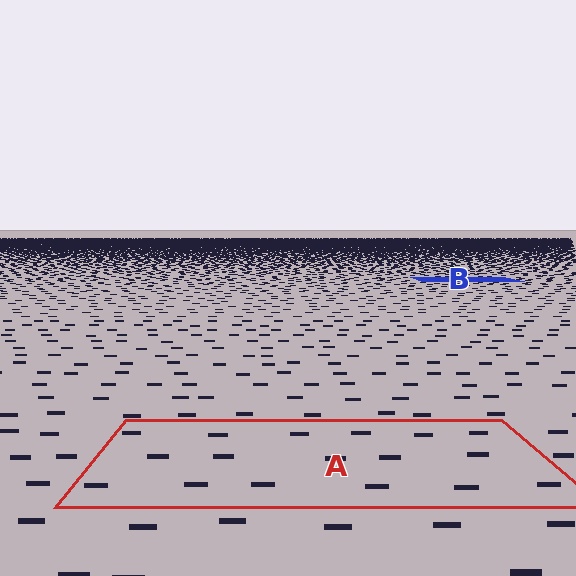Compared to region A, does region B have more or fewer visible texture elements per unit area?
Region B has more texture elements per unit area — they are packed more densely because it is farther away.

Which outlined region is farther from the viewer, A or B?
Region B is farther from the viewer — the texture elements inside it appear smaller and more densely packed.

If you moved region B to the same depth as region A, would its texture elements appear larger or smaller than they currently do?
They would appear larger. At a closer depth, the same texture elements are projected at a bigger on-screen size.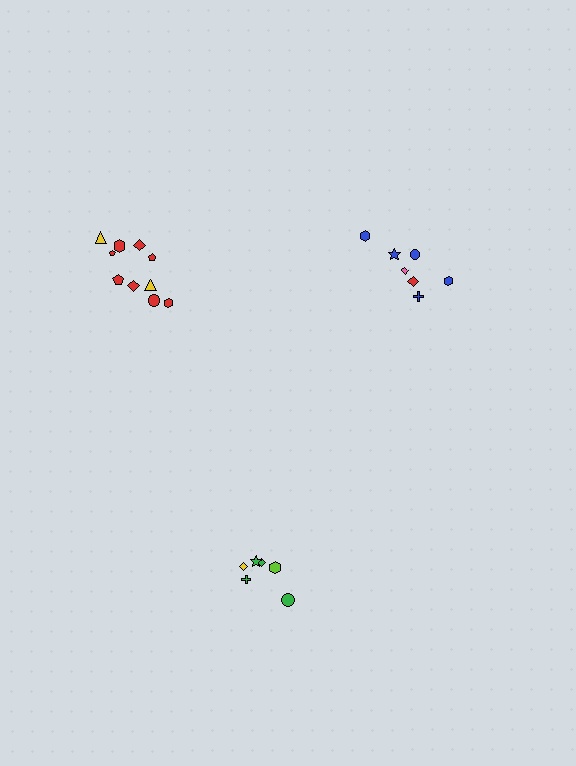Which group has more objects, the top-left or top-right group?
The top-left group.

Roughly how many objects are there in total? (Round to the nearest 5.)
Roughly 25 objects in total.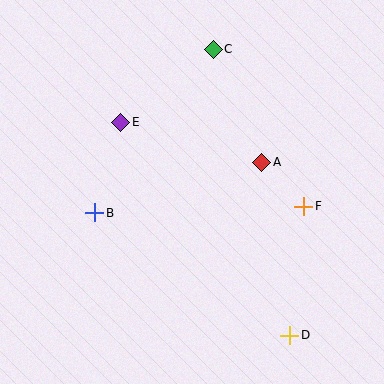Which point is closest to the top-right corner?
Point C is closest to the top-right corner.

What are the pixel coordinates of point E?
Point E is at (121, 122).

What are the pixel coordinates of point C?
Point C is at (214, 49).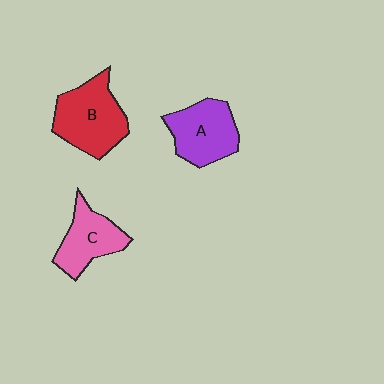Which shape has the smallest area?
Shape C (pink).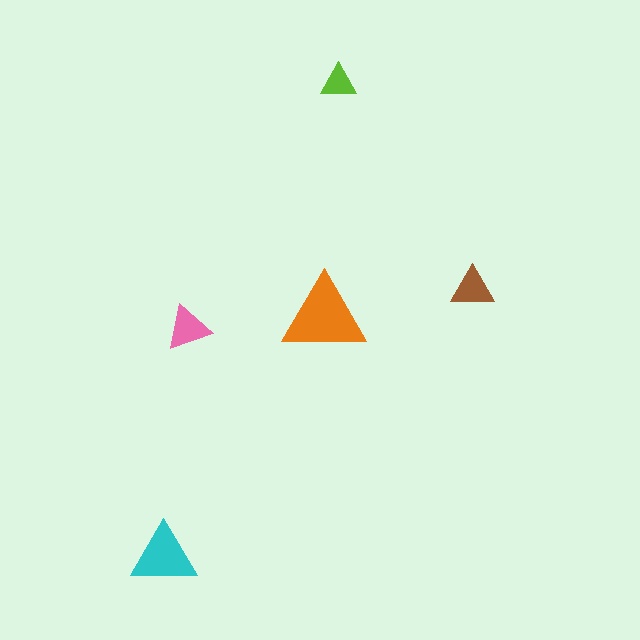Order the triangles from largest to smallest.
the orange one, the cyan one, the pink one, the brown one, the lime one.